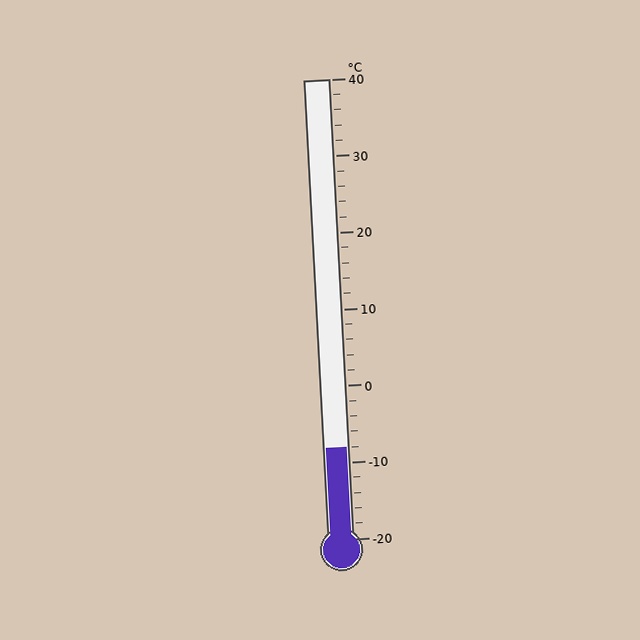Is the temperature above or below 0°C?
The temperature is below 0°C.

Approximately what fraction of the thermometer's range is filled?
The thermometer is filled to approximately 20% of its range.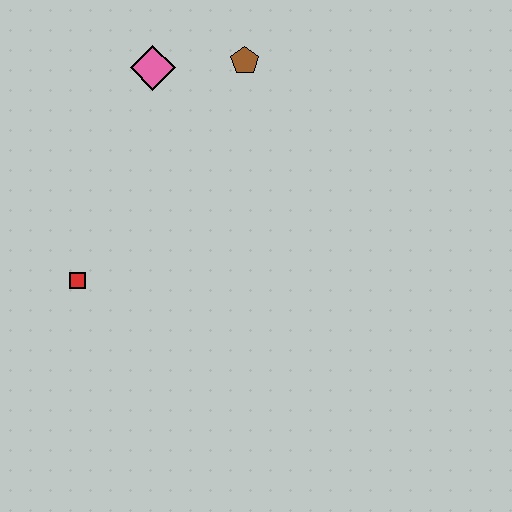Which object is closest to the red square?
The pink diamond is closest to the red square.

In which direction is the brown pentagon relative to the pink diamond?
The brown pentagon is to the right of the pink diamond.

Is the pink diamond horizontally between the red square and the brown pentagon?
Yes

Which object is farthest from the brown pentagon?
The red square is farthest from the brown pentagon.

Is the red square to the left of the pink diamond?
Yes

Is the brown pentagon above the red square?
Yes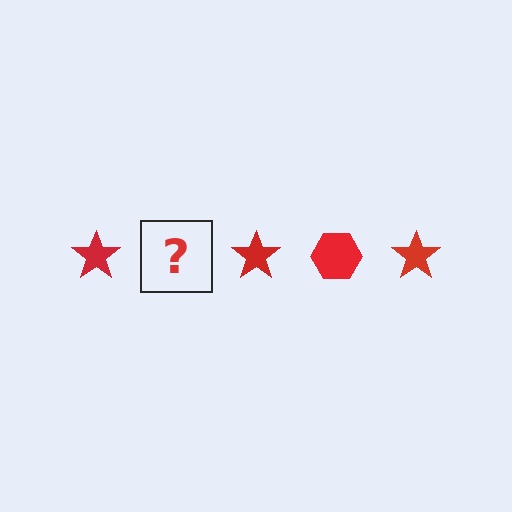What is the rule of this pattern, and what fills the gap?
The rule is that the pattern cycles through star, hexagon shapes in red. The gap should be filled with a red hexagon.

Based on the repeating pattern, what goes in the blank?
The blank should be a red hexagon.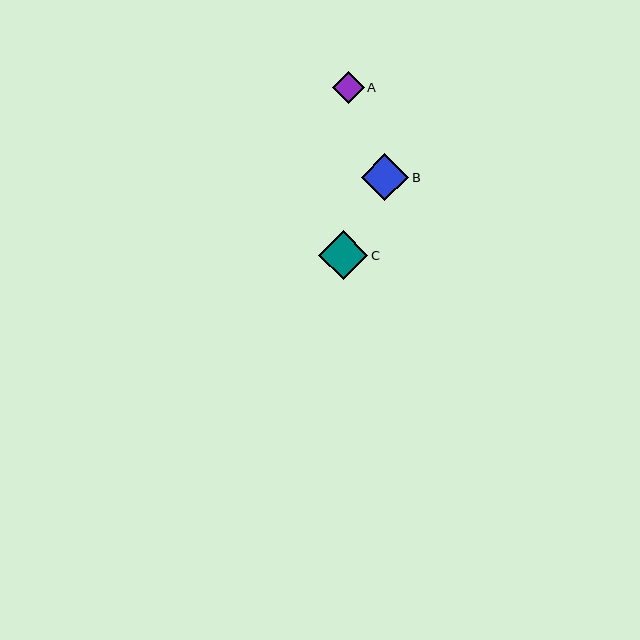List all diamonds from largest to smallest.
From largest to smallest: C, B, A.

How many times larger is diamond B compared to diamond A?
Diamond B is approximately 1.5 times the size of diamond A.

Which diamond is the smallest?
Diamond A is the smallest with a size of approximately 32 pixels.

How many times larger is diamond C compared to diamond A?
Diamond C is approximately 1.5 times the size of diamond A.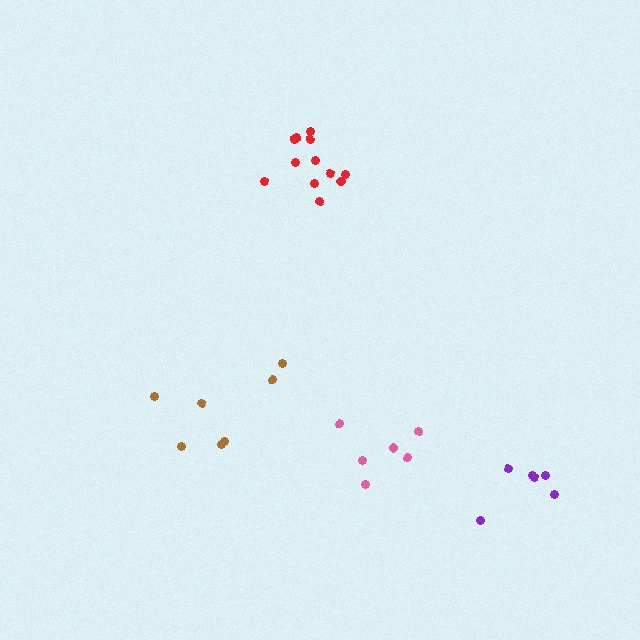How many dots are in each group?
Group 1: 6 dots, Group 2: 12 dots, Group 3: 7 dots, Group 4: 6 dots (31 total).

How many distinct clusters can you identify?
There are 4 distinct clusters.